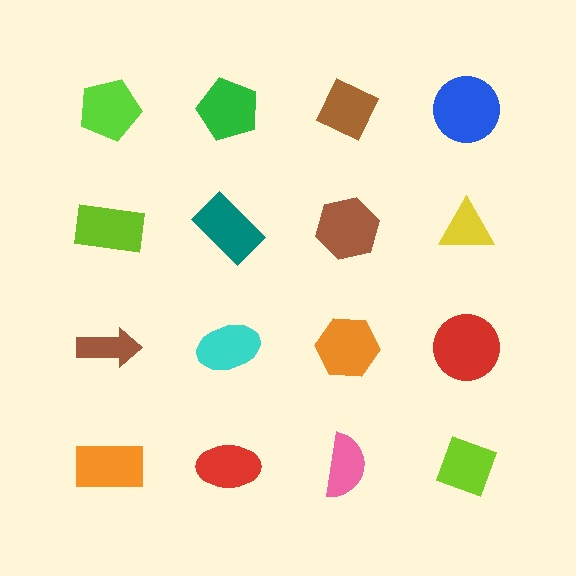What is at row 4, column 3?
A pink semicircle.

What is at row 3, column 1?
A brown arrow.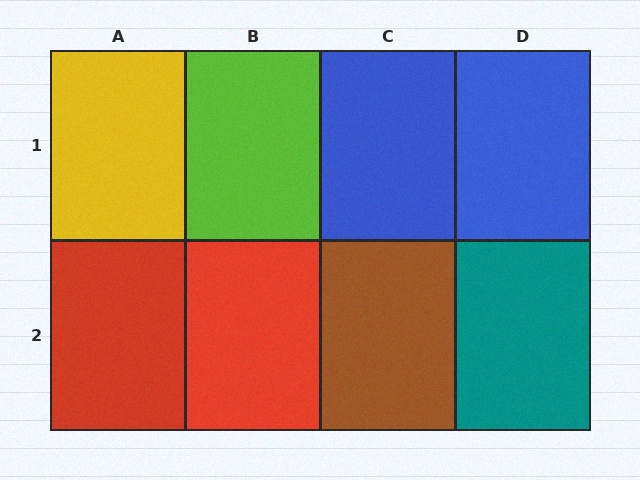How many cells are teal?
1 cell is teal.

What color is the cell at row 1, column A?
Yellow.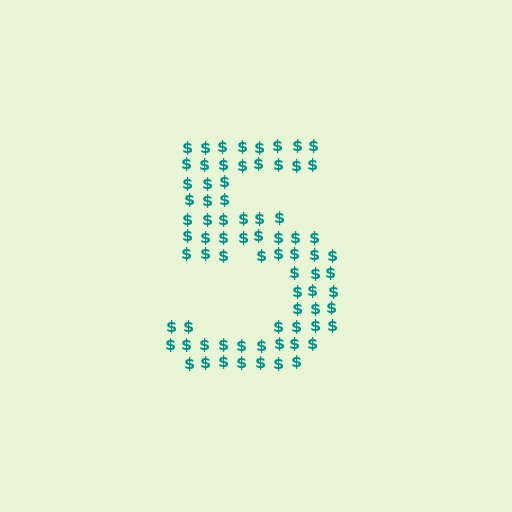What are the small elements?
The small elements are dollar signs.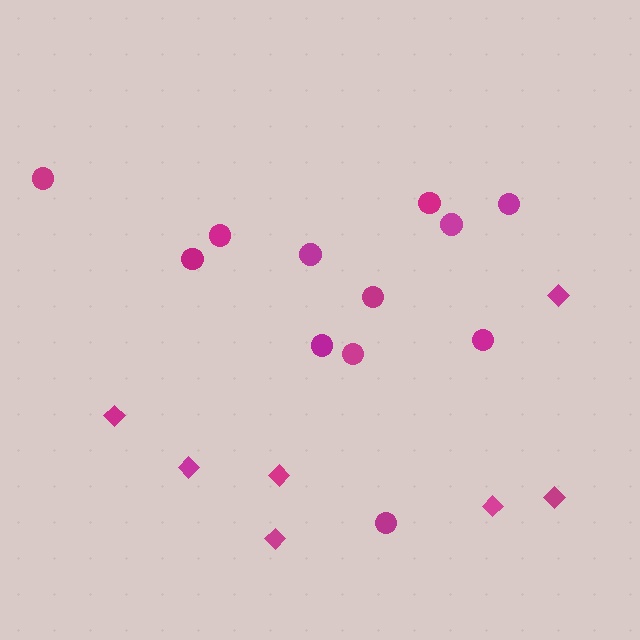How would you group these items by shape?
There are 2 groups: one group of circles (12) and one group of diamonds (7).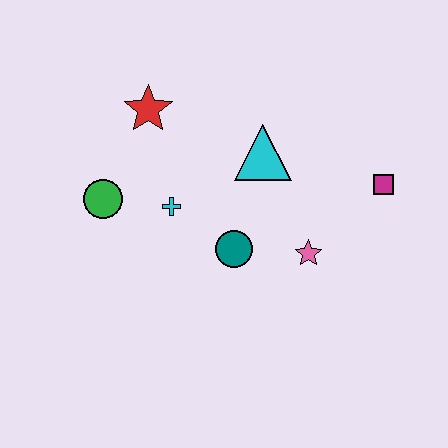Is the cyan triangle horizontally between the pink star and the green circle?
Yes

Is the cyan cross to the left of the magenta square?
Yes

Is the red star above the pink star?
Yes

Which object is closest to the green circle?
The cyan cross is closest to the green circle.